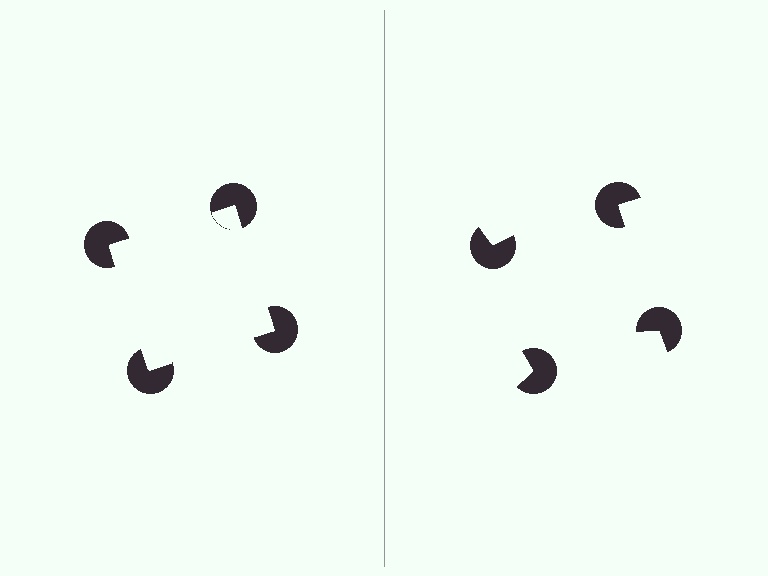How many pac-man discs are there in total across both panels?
8 — 4 on each side.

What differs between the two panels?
The pac-man discs are positioned identically on both sides; only the wedge orientations differ. On the left they align to a square; on the right they are misaligned.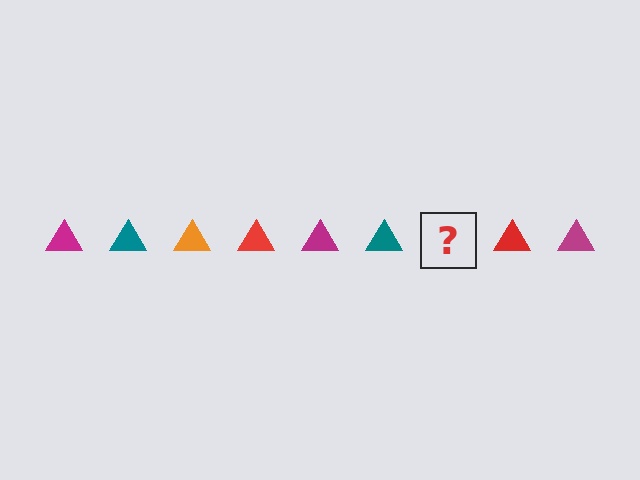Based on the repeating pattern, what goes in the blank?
The blank should be an orange triangle.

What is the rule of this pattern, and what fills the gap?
The rule is that the pattern cycles through magenta, teal, orange, red triangles. The gap should be filled with an orange triangle.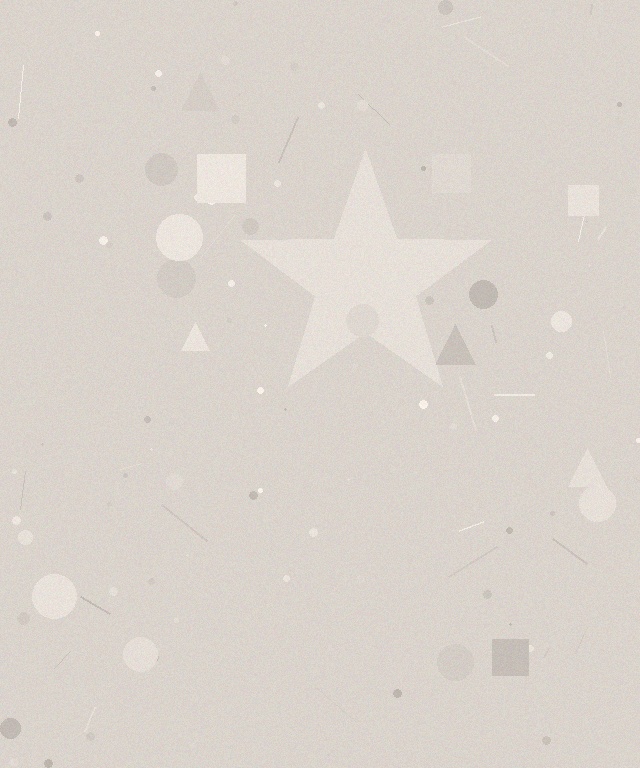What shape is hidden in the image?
A star is hidden in the image.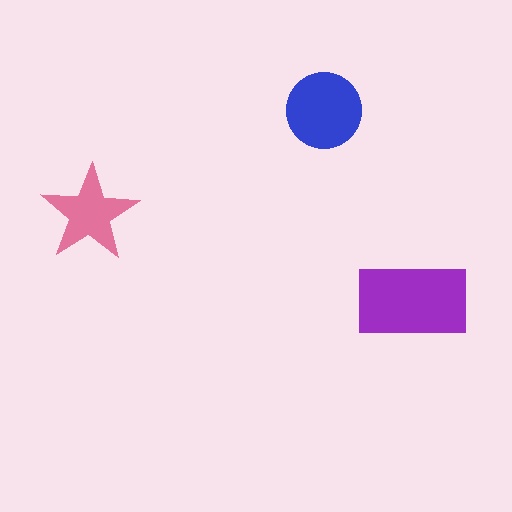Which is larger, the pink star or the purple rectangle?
The purple rectangle.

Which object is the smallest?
The pink star.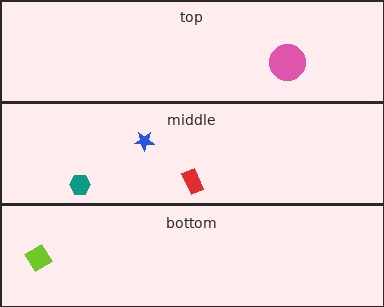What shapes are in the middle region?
The blue star, the teal hexagon, the red rectangle.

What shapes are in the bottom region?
The lime diamond.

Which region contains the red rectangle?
The middle region.